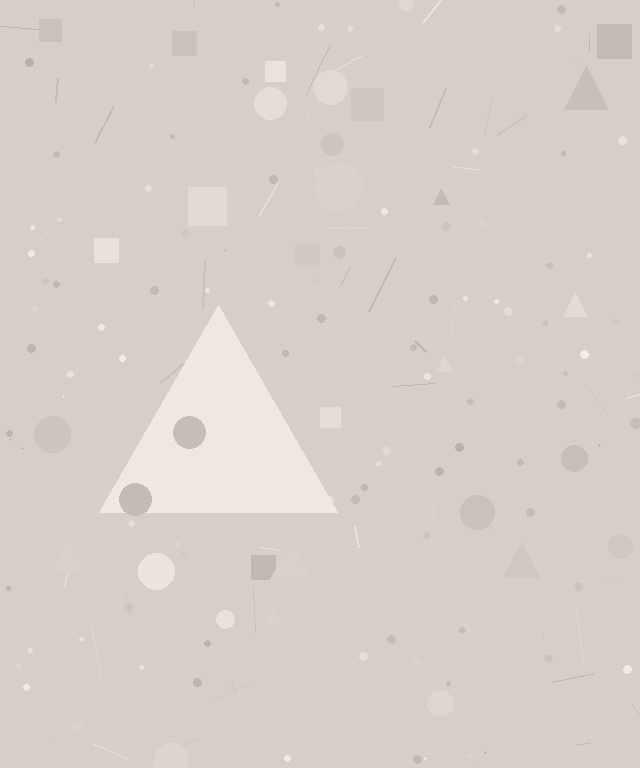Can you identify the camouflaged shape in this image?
The camouflaged shape is a triangle.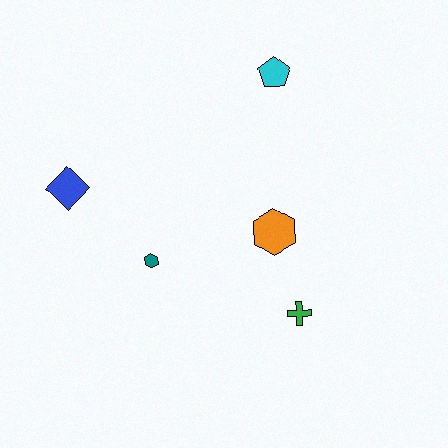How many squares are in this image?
There are no squares.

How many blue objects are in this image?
There is 1 blue object.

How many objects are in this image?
There are 5 objects.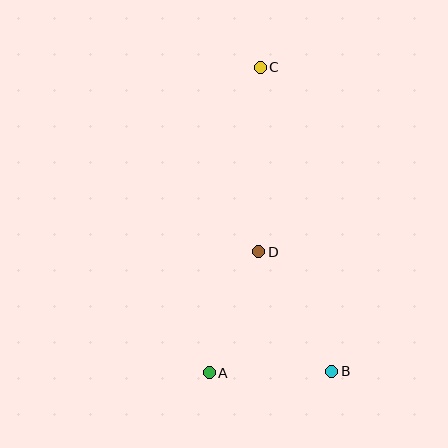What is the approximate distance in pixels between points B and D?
The distance between B and D is approximately 140 pixels.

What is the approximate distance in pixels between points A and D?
The distance between A and D is approximately 131 pixels.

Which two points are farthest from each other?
Points B and C are farthest from each other.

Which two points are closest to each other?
Points A and B are closest to each other.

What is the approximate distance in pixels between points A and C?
The distance between A and C is approximately 310 pixels.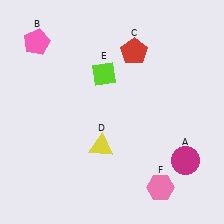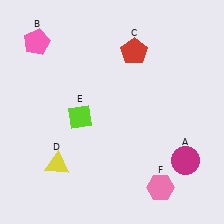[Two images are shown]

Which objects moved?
The objects that moved are: the yellow triangle (D), the lime diamond (E).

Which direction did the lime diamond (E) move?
The lime diamond (E) moved down.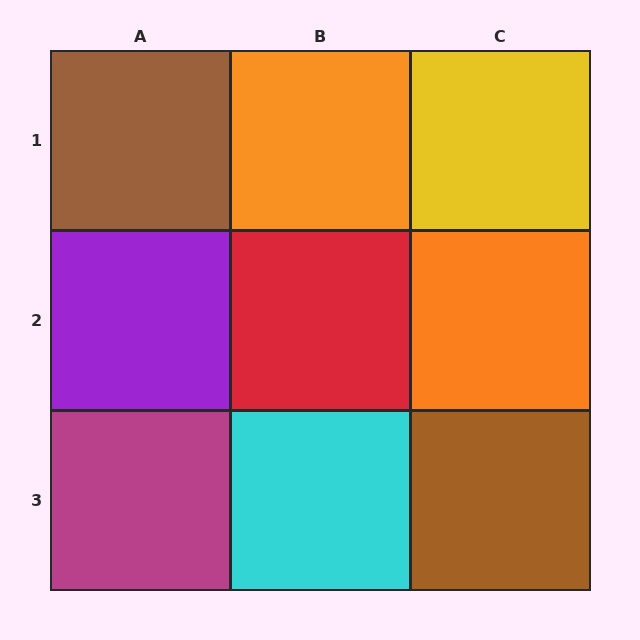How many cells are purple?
1 cell is purple.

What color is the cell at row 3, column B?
Cyan.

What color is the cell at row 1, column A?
Brown.